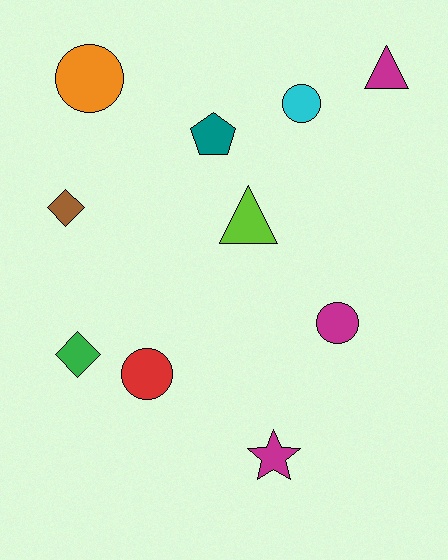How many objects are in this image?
There are 10 objects.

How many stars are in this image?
There is 1 star.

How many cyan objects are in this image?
There is 1 cyan object.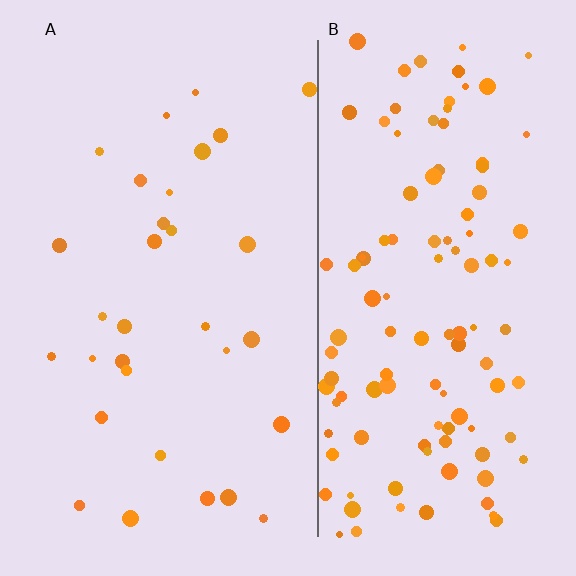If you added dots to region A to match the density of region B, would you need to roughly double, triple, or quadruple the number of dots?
Approximately quadruple.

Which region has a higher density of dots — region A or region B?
B (the right).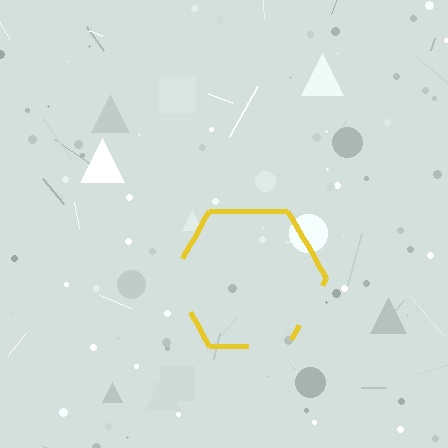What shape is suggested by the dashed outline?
The dashed outline suggests a hexagon.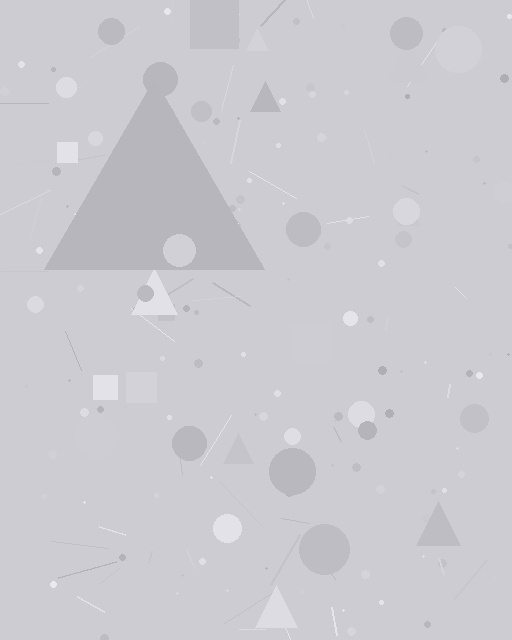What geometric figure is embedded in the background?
A triangle is embedded in the background.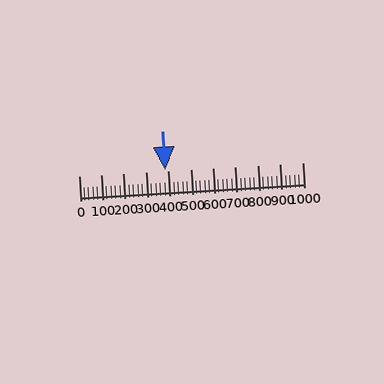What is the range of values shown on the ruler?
The ruler shows values from 0 to 1000.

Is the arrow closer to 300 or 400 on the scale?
The arrow is closer to 400.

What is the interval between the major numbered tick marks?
The major tick marks are spaced 100 units apart.